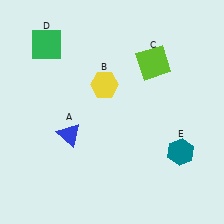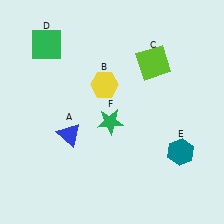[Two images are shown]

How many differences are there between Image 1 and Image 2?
There is 1 difference between the two images.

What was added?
A green star (F) was added in Image 2.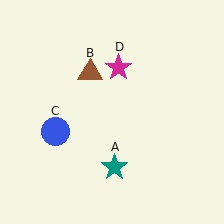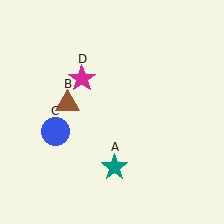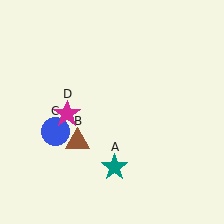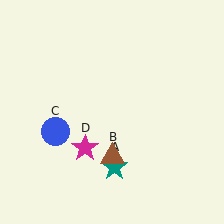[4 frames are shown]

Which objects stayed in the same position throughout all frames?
Teal star (object A) and blue circle (object C) remained stationary.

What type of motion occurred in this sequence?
The brown triangle (object B), magenta star (object D) rotated counterclockwise around the center of the scene.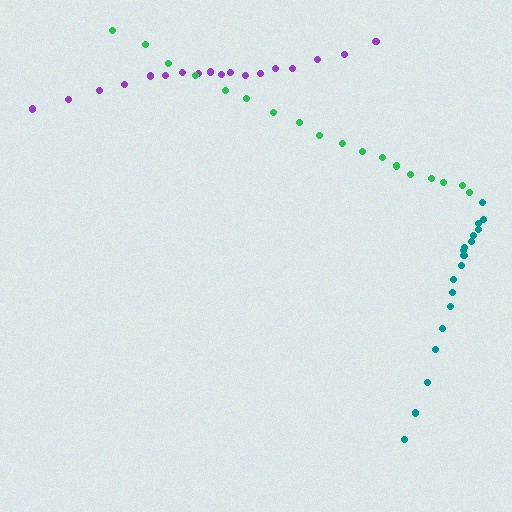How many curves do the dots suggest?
There are 3 distinct paths.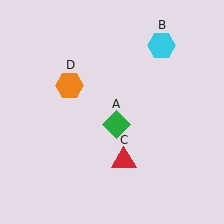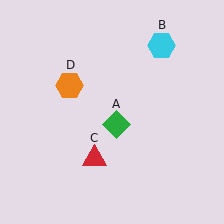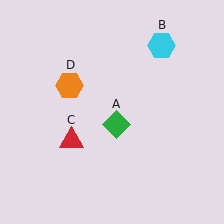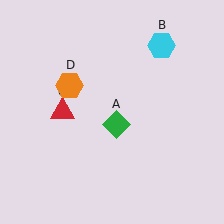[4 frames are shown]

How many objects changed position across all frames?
1 object changed position: red triangle (object C).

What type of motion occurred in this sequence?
The red triangle (object C) rotated clockwise around the center of the scene.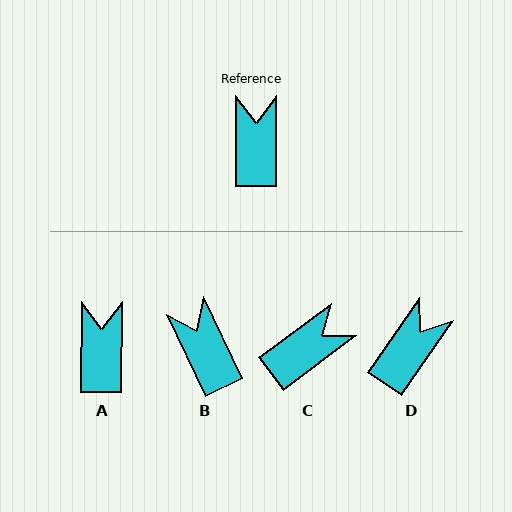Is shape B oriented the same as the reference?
No, it is off by about 25 degrees.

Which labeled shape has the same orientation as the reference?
A.